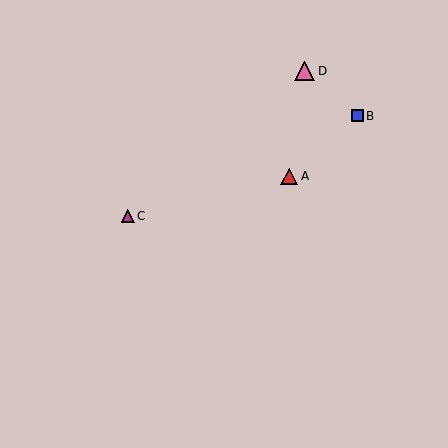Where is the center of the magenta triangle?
The center of the magenta triangle is at (128, 216).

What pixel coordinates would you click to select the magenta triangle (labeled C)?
Click at (128, 216) to select the magenta triangle C.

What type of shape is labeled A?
Shape A is a red triangle.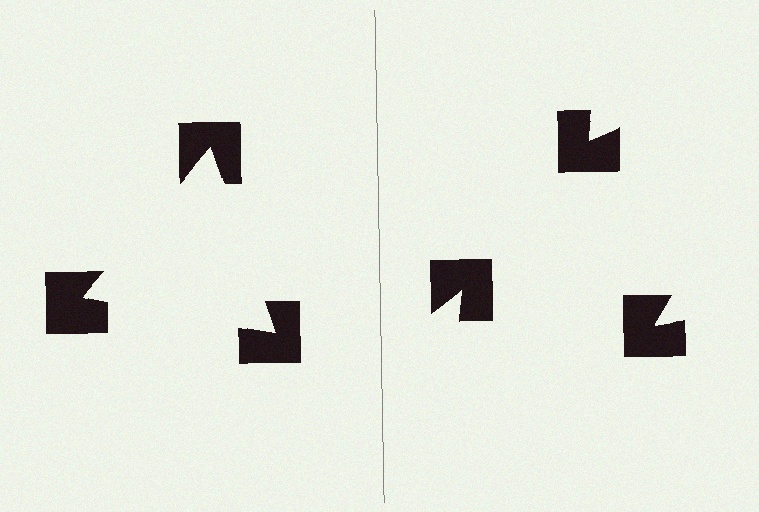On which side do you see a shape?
An illusory triangle appears on the left side. On the right side the wedge cuts are rotated, so no coherent shape forms.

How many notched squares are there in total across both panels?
6 — 3 on each side.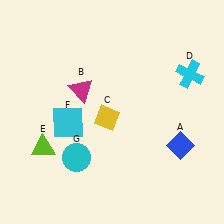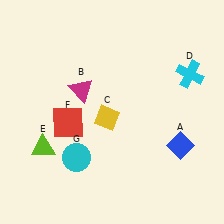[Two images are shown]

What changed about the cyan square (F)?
In Image 1, F is cyan. In Image 2, it changed to red.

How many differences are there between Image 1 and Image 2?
There is 1 difference between the two images.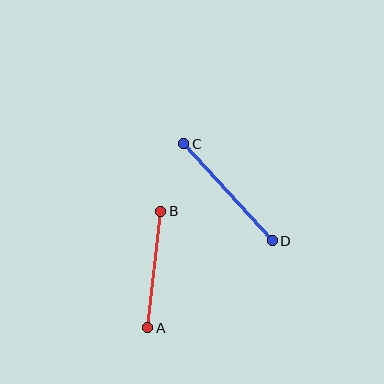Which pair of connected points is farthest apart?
Points C and D are farthest apart.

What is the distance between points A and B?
The distance is approximately 117 pixels.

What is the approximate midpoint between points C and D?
The midpoint is at approximately (228, 192) pixels.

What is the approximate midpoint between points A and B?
The midpoint is at approximately (154, 269) pixels.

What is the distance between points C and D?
The distance is approximately 131 pixels.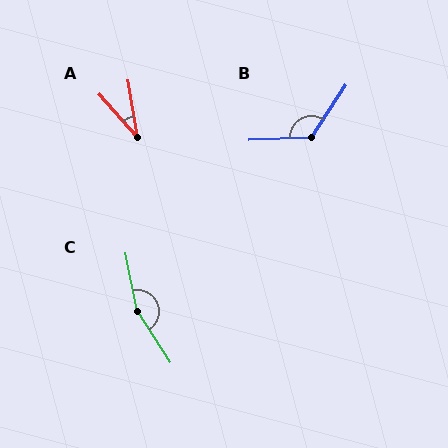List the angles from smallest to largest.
A (32°), B (126°), C (158°).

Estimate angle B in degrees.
Approximately 126 degrees.